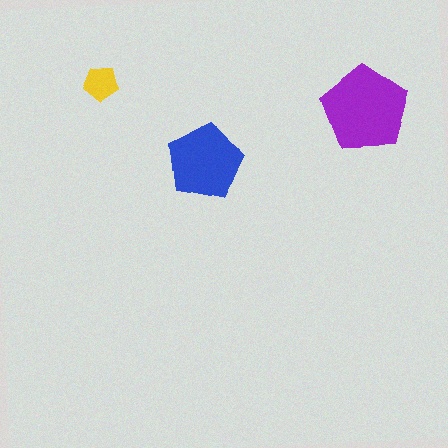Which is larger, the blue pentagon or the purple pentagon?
The purple one.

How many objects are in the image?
There are 3 objects in the image.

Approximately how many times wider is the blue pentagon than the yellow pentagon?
About 2 times wider.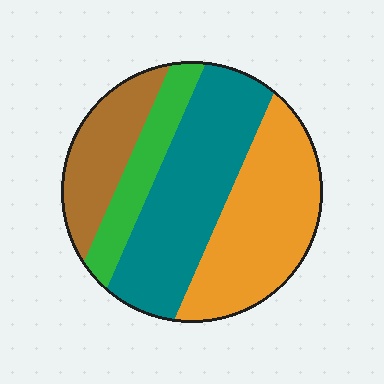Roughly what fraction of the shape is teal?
Teal covers about 35% of the shape.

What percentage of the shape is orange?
Orange takes up about one third (1/3) of the shape.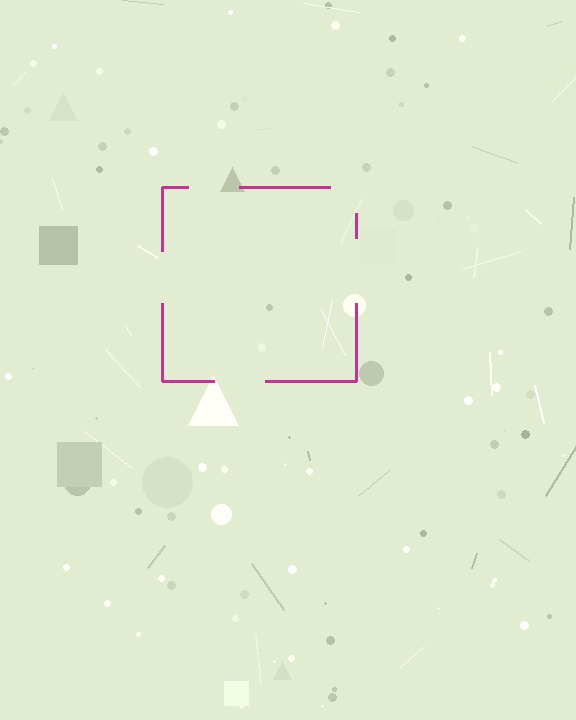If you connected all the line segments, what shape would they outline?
They would outline a square.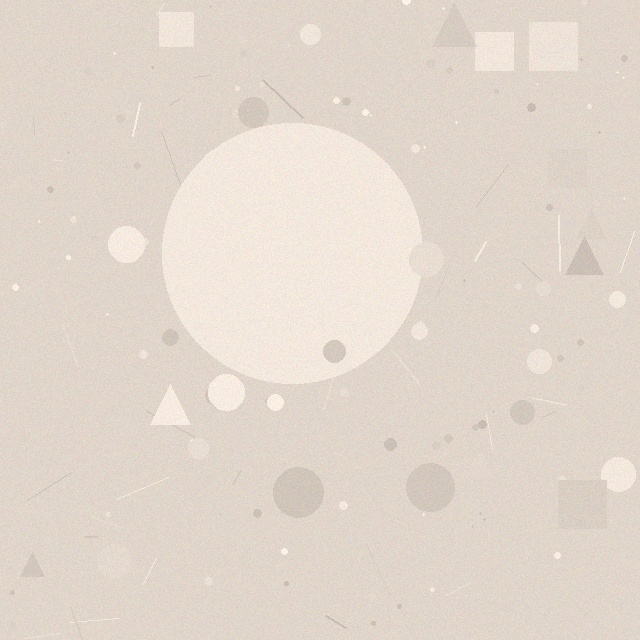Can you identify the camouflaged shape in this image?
The camouflaged shape is a circle.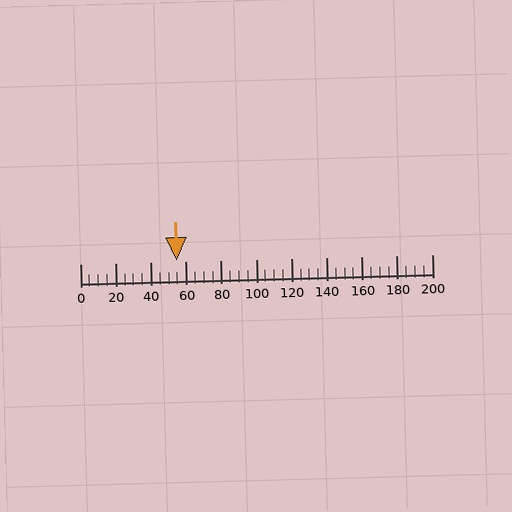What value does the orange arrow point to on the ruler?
The orange arrow points to approximately 55.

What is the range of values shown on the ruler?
The ruler shows values from 0 to 200.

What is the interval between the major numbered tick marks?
The major tick marks are spaced 20 units apart.